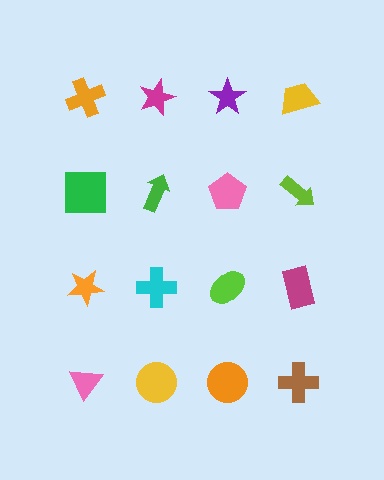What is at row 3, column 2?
A cyan cross.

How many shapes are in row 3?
4 shapes.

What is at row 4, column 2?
A yellow circle.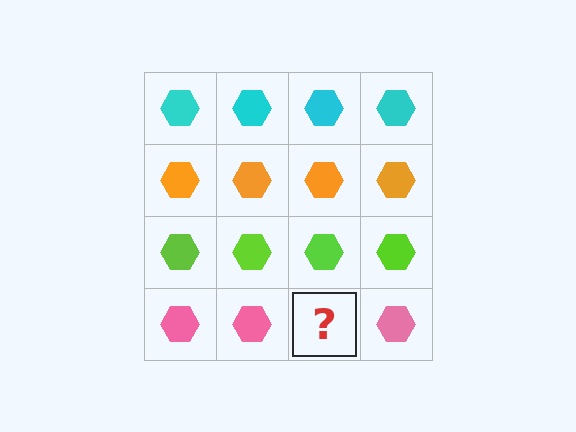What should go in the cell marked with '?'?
The missing cell should contain a pink hexagon.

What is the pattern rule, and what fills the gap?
The rule is that each row has a consistent color. The gap should be filled with a pink hexagon.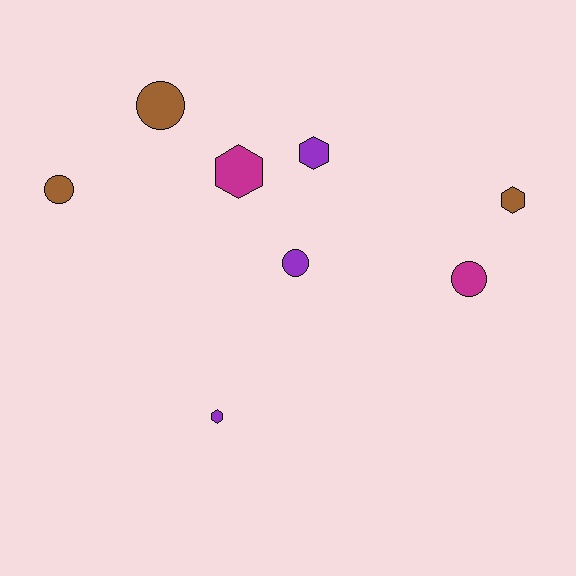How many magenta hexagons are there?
There is 1 magenta hexagon.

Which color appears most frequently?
Brown, with 3 objects.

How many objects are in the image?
There are 8 objects.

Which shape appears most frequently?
Hexagon, with 4 objects.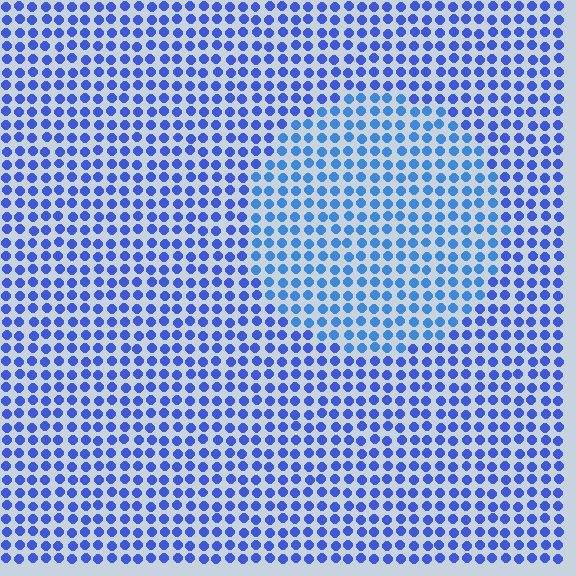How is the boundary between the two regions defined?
The boundary is defined purely by a slight shift in hue (about 20 degrees). Spacing, size, and orientation are identical on both sides.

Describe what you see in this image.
The image is filled with small blue elements in a uniform arrangement. A circle-shaped region is visible where the elements are tinted to a slightly different hue, forming a subtle color boundary.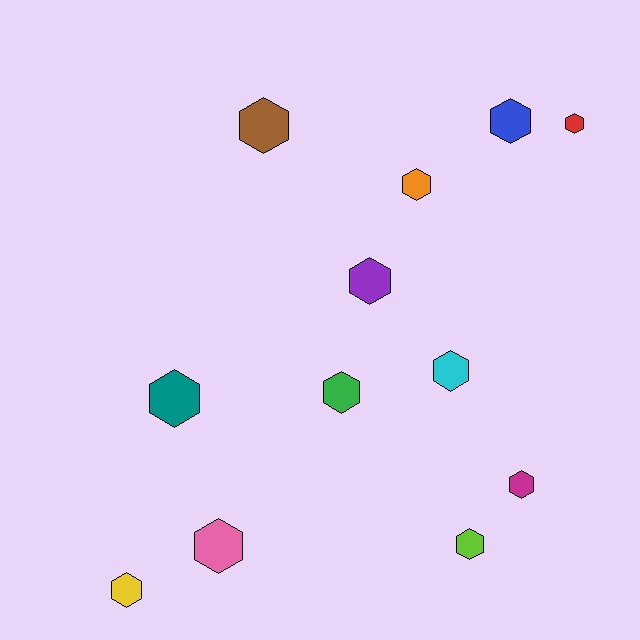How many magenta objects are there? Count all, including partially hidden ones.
There is 1 magenta object.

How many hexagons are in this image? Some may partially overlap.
There are 12 hexagons.